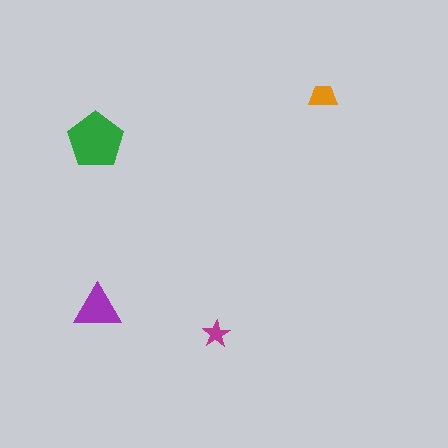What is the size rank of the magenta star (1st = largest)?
4th.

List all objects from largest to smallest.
The green pentagon, the purple triangle, the orange trapezoid, the magenta star.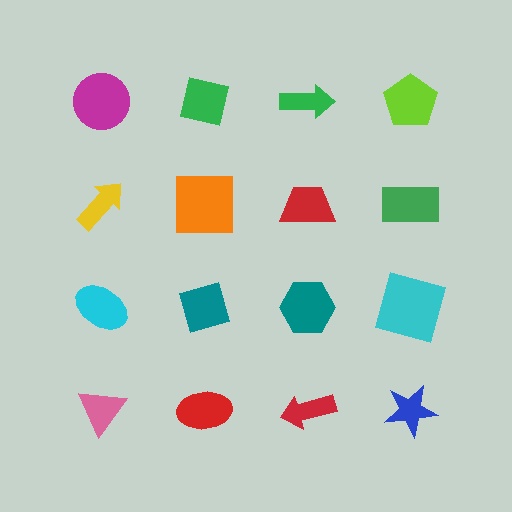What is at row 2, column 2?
An orange square.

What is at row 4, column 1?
A pink triangle.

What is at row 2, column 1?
A yellow arrow.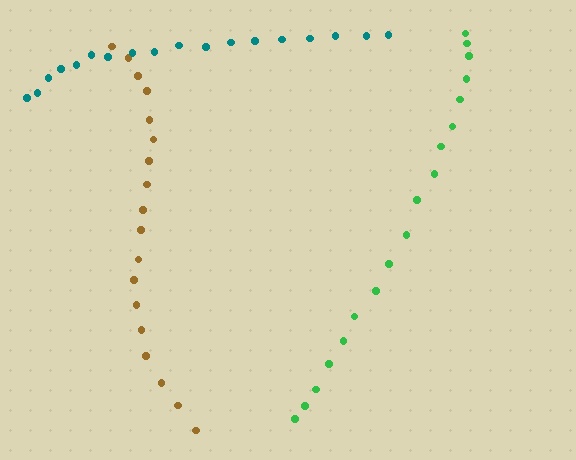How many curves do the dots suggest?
There are 3 distinct paths.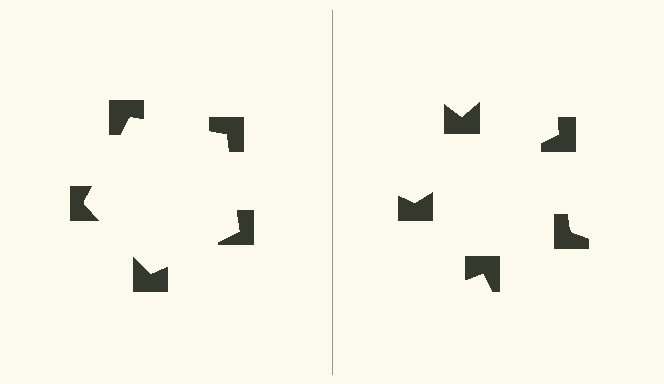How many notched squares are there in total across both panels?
10 — 5 on each side.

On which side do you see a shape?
An illusory pentagon appears on the left side. On the right side the wedge cuts are rotated, so no coherent shape forms.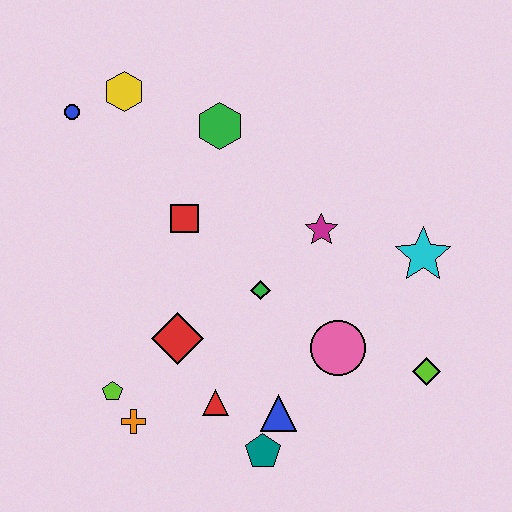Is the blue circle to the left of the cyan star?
Yes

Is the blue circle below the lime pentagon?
No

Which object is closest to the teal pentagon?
The blue triangle is closest to the teal pentagon.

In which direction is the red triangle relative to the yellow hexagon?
The red triangle is below the yellow hexagon.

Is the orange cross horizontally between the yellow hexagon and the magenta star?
Yes